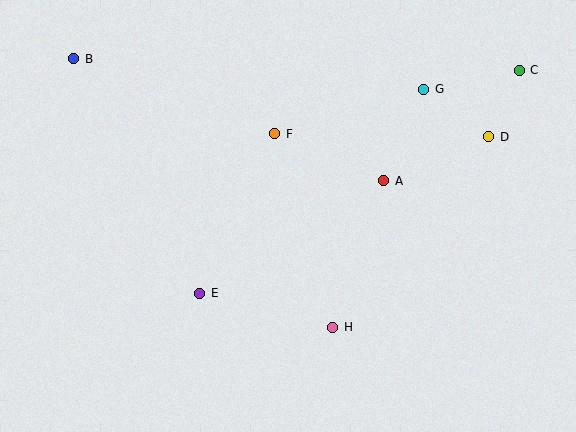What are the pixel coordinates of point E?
Point E is at (200, 293).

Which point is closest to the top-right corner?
Point C is closest to the top-right corner.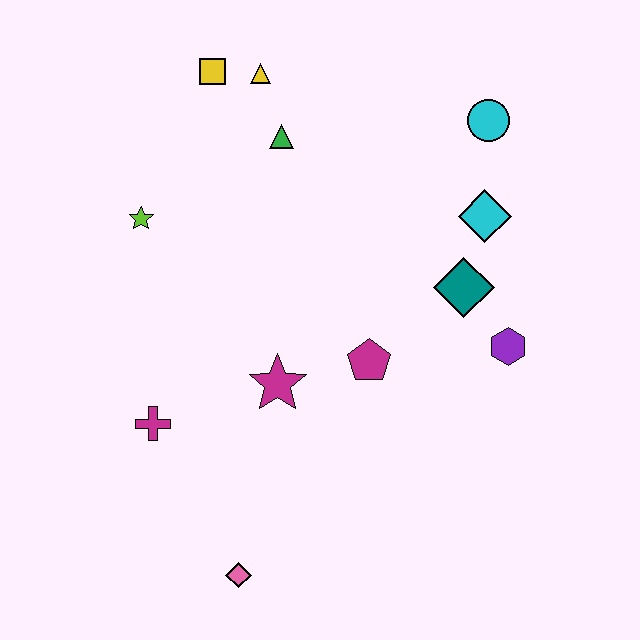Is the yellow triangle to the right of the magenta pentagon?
No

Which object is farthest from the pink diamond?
The cyan circle is farthest from the pink diamond.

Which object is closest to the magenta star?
The magenta pentagon is closest to the magenta star.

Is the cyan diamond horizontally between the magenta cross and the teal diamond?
No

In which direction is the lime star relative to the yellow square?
The lime star is below the yellow square.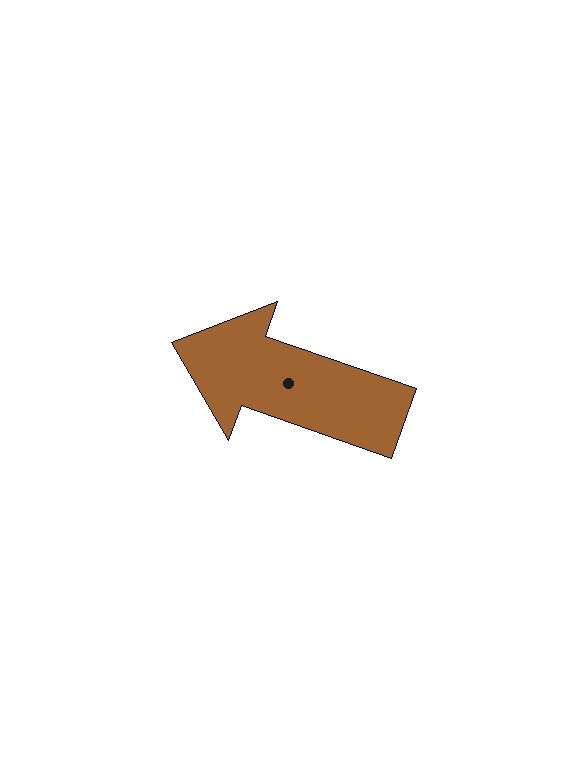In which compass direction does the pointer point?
West.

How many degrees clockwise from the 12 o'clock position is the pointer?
Approximately 289 degrees.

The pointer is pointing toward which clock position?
Roughly 10 o'clock.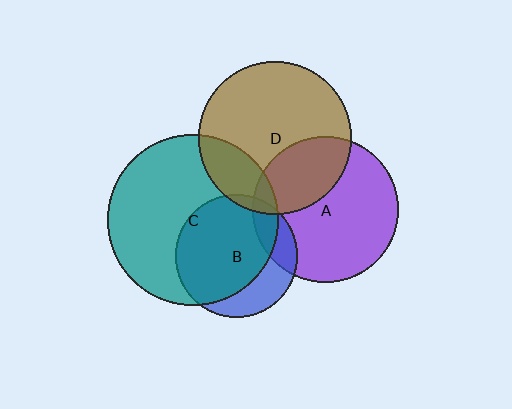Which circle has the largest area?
Circle C (teal).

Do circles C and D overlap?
Yes.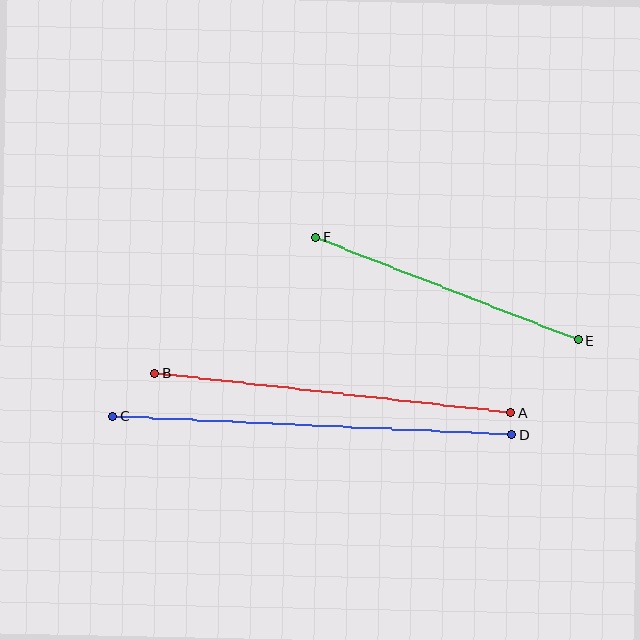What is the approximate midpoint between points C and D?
The midpoint is at approximately (312, 425) pixels.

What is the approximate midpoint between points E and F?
The midpoint is at approximately (447, 289) pixels.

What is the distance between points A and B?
The distance is approximately 359 pixels.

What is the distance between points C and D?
The distance is approximately 399 pixels.